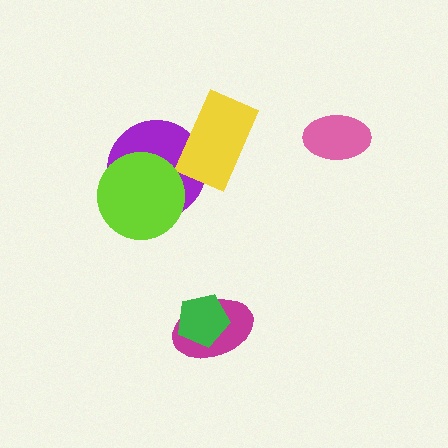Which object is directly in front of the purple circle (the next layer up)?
The yellow rectangle is directly in front of the purple circle.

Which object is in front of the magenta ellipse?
The green pentagon is in front of the magenta ellipse.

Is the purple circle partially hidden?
Yes, it is partially covered by another shape.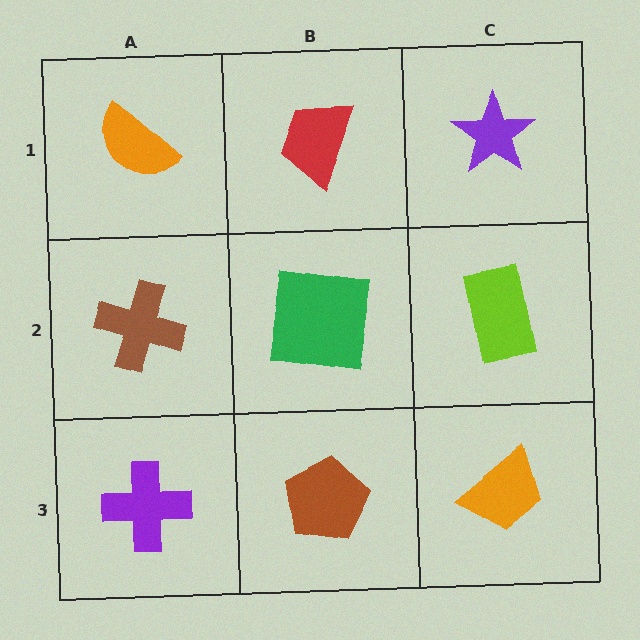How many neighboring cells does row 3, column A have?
2.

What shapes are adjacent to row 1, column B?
A green square (row 2, column B), an orange semicircle (row 1, column A), a purple star (row 1, column C).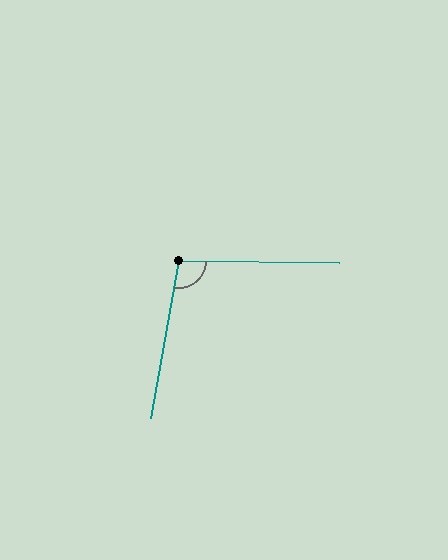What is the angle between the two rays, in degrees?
Approximately 99 degrees.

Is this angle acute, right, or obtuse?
It is obtuse.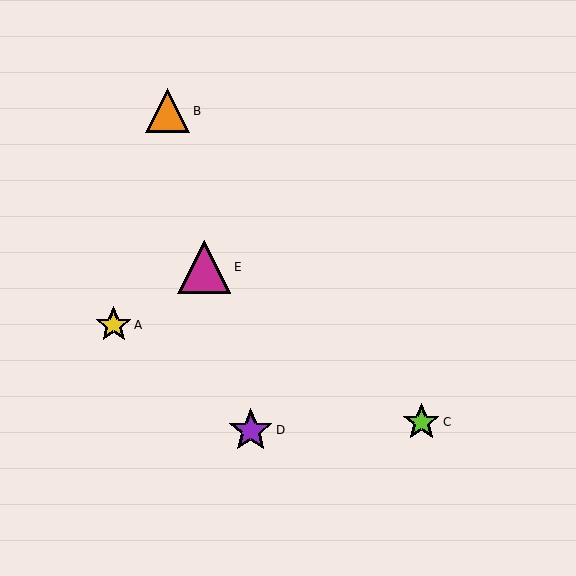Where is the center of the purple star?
The center of the purple star is at (251, 430).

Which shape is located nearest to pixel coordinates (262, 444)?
The purple star (labeled D) at (251, 430) is nearest to that location.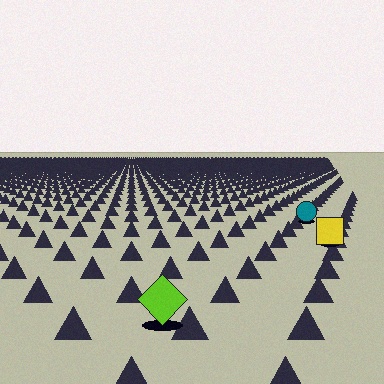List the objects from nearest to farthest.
From nearest to farthest: the lime diamond, the yellow square, the teal circle.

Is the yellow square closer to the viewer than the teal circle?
Yes. The yellow square is closer — you can tell from the texture gradient: the ground texture is coarser near it.